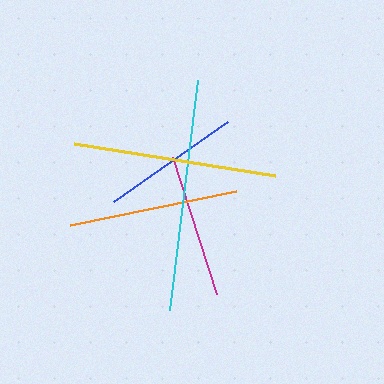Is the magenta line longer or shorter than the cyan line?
The cyan line is longer than the magenta line.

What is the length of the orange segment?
The orange segment is approximately 170 pixels long.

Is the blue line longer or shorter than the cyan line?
The cyan line is longer than the blue line.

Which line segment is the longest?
The cyan line is the longest at approximately 231 pixels.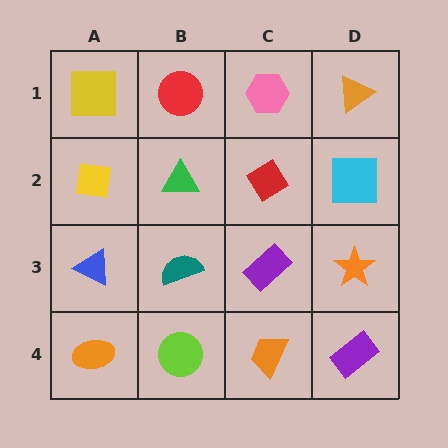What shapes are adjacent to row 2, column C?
A pink hexagon (row 1, column C), a purple rectangle (row 3, column C), a green triangle (row 2, column B), a cyan square (row 2, column D).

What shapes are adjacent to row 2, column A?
A yellow square (row 1, column A), a blue triangle (row 3, column A), a green triangle (row 2, column B).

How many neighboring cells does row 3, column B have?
4.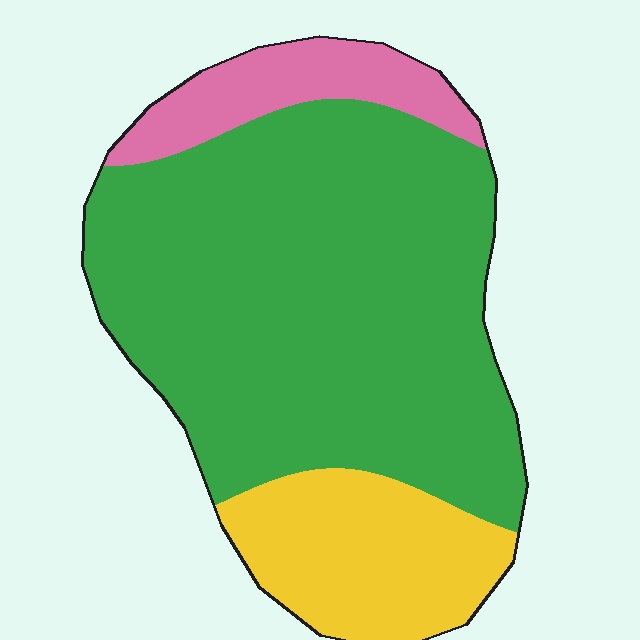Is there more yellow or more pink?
Yellow.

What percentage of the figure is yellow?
Yellow takes up less than a quarter of the figure.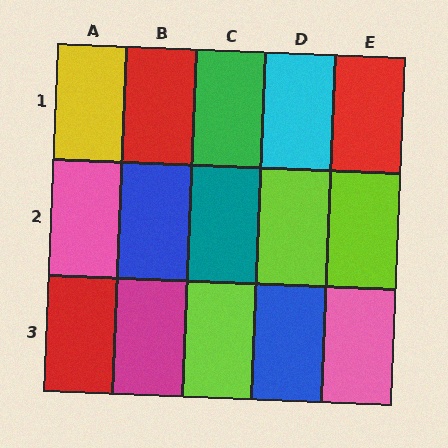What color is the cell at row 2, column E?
Lime.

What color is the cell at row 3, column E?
Pink.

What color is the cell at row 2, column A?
Pink.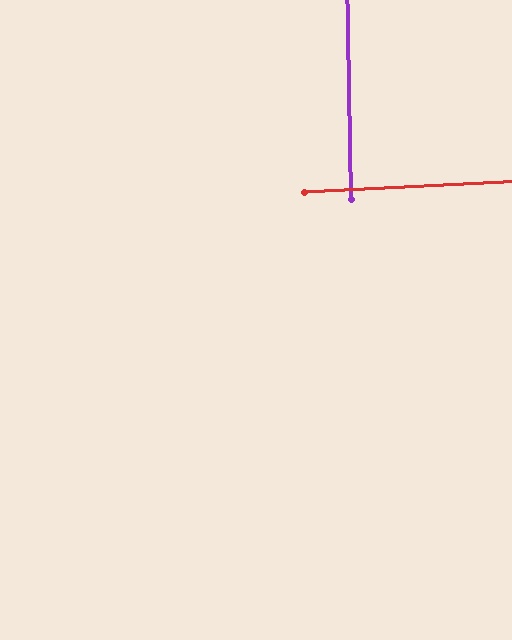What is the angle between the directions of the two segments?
Approximately 88 degrees.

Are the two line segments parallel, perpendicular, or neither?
Perpendicular — they meet at approximately 88°.